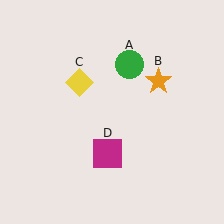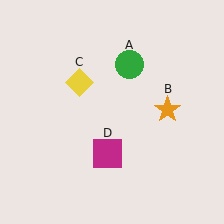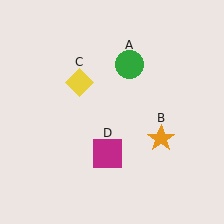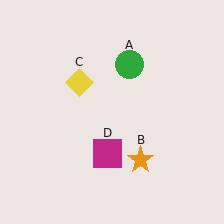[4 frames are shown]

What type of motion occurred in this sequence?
The orange star (object B) rotated clockwise around the center of the scene.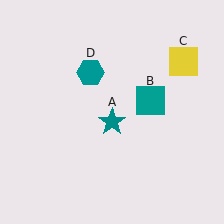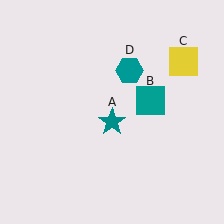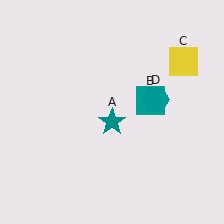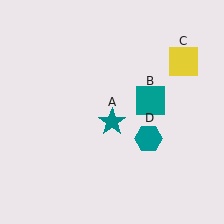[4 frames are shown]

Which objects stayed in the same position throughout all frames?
Teal star (object A) and teal square (object B) and yellow square (object C) remained stationary.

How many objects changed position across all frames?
1 object changed position: teal hexagon (object D).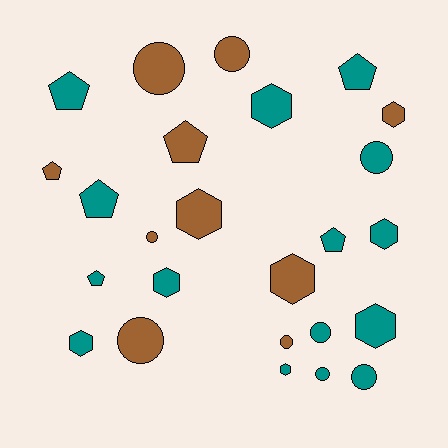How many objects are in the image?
There are 25 objects.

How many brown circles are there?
There are 5 brown circles.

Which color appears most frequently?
Teal, with 15 objects.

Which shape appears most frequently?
Hexagon, with 9 objects.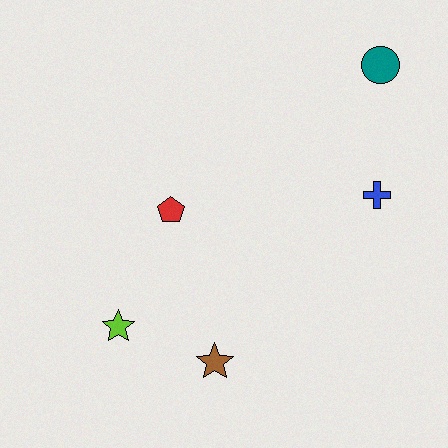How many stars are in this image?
There are 2 stars.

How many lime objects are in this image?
There is 1 lime object.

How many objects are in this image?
There are 5 objects.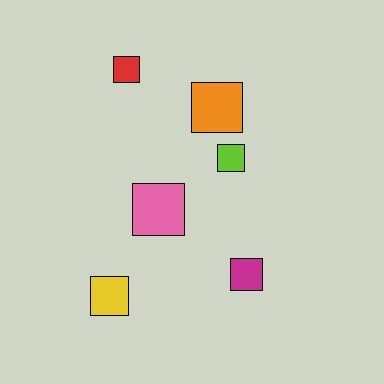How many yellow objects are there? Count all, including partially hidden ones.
There is 1 yellow object.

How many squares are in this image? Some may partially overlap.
There are 6 squares.